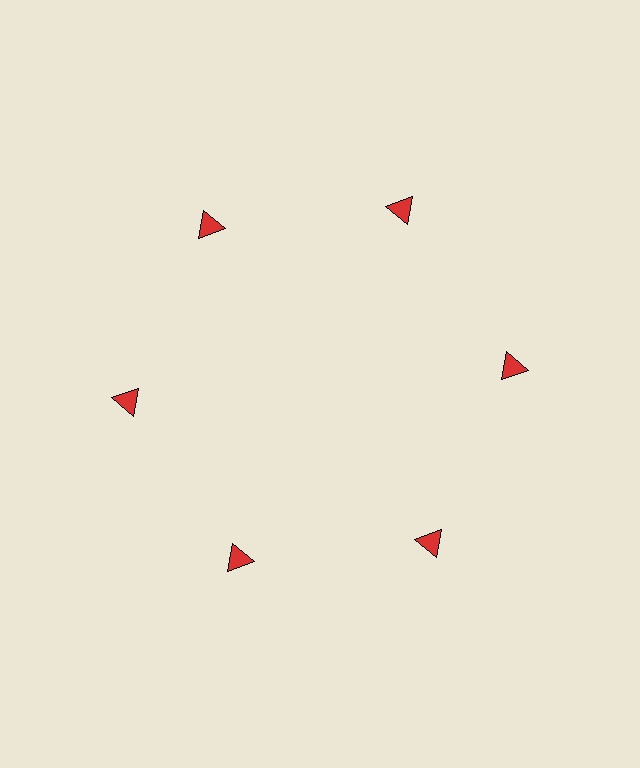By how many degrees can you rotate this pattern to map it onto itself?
The pattern maps onto itself every 60 degrees of rotation.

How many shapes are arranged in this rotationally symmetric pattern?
There are 6 shapes, arranged in 6 groups of 1.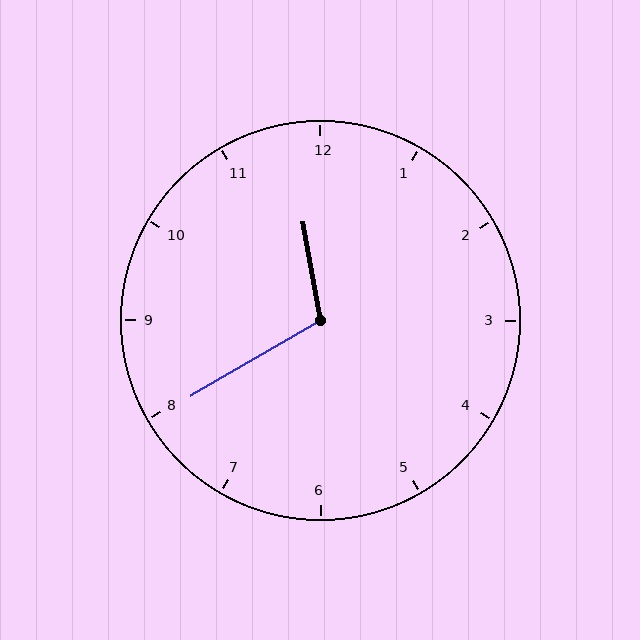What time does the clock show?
11:40.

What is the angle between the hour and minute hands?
Approximately 110 degrees.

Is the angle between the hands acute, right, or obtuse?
It is obtuse.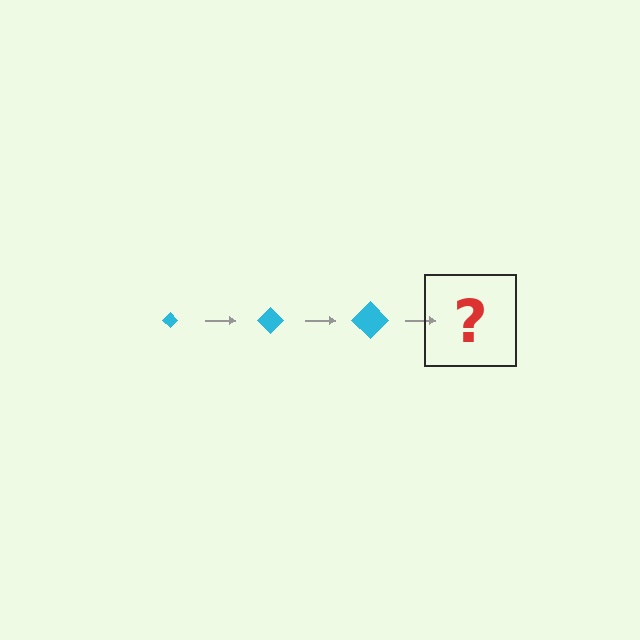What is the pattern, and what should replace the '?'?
The pattern is that the diamond gets progressively larger each step. The '?' should be a cyan diamond, larger than the previous one.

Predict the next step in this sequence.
The next step is a cyan diamond, larger than the previous one.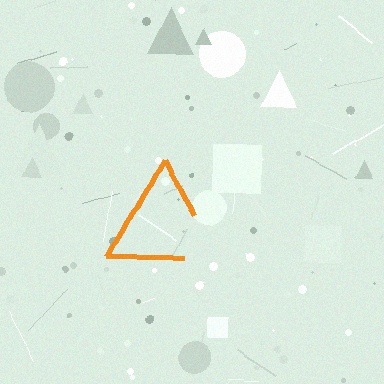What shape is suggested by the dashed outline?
The dashed outline suggests a triangle.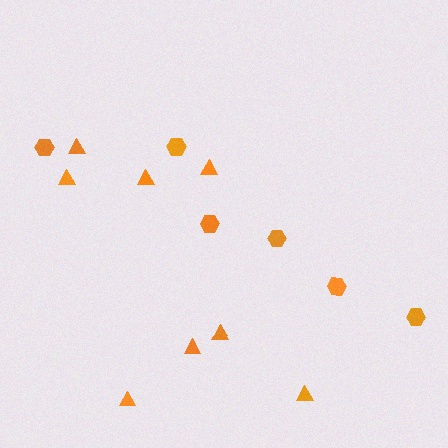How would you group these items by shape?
There are 2 groups: one group of hexagons (6) and one group of triangles (8).